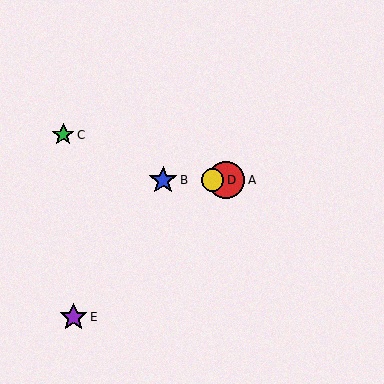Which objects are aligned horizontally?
Objects A, B, D are aligned horizontally.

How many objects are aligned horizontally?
3 objects (A, B, D) are aligned horizontally.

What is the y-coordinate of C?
Object C is at y≈135.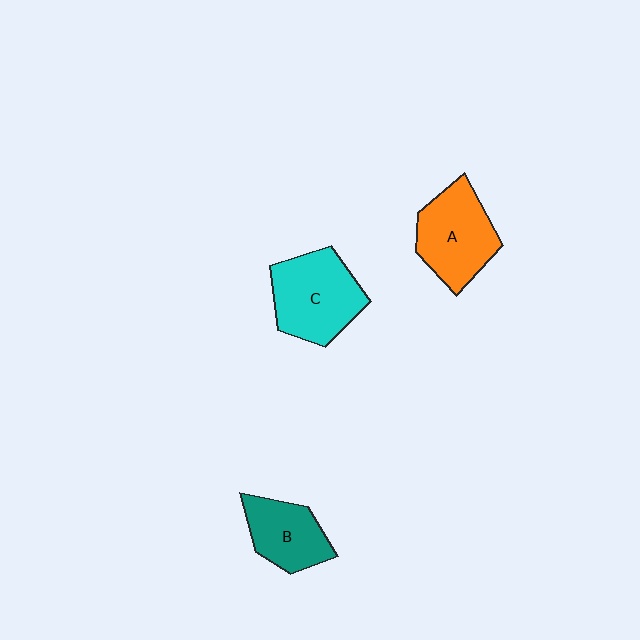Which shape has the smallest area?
Shape B (teal).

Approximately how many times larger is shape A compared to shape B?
Approximately 1.3 times.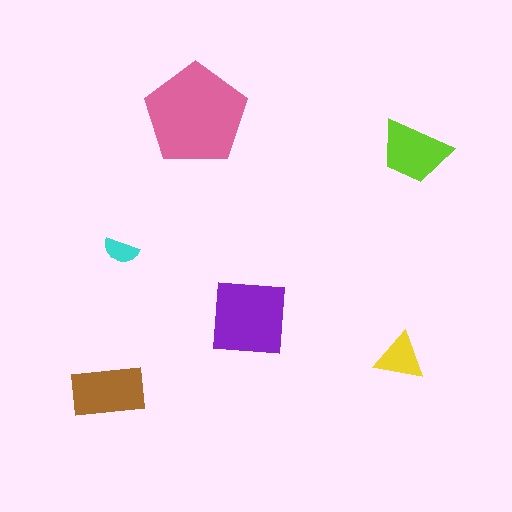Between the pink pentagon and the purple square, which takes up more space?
The pink pentagon.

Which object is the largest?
The pink pentagon.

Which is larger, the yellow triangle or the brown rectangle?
The brown rectangle.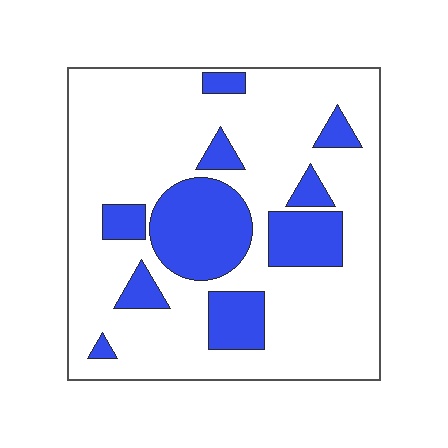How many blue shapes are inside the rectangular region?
10.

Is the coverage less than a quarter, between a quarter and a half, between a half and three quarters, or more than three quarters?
Less than a quarter.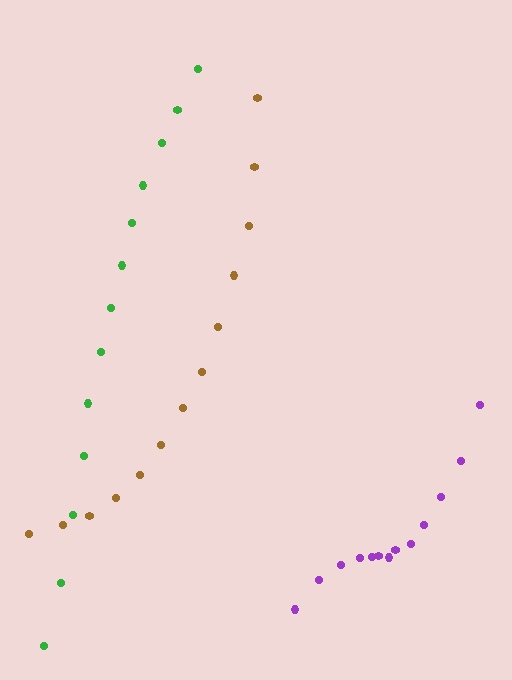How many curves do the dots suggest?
There are 3 distinct paths.